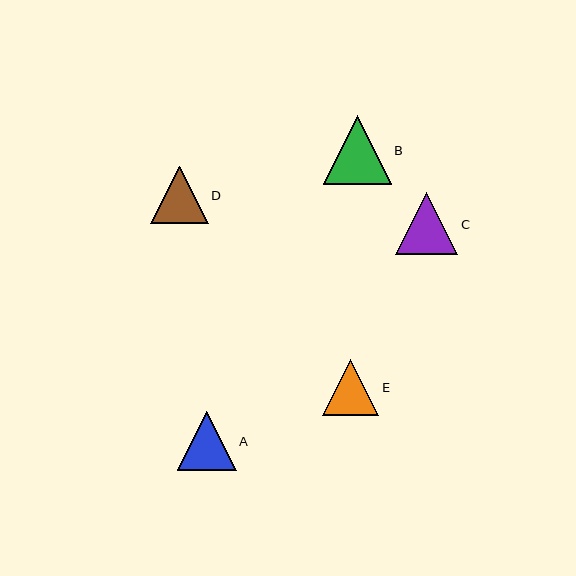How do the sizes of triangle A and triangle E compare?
Triangle A and triangle E are approximately the same size.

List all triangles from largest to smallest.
From largest to smallest: B, C, A, D, E.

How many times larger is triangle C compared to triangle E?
Triangle C is approximately 1.1 times the size of triangle E.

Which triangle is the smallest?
Triangle E is the smallest with a size of approximately 56 pixels.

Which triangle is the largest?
Triangle B is the largest with a size of approximately 68 pixels.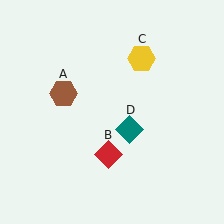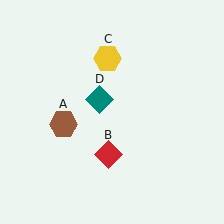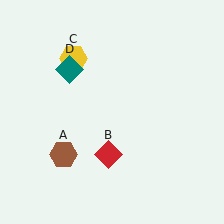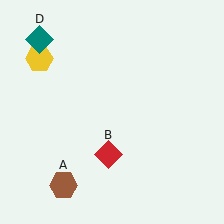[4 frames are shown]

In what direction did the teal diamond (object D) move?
The teal diamond (object D) moved up and to the left.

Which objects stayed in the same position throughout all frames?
Red diamond (object B) remained stationary.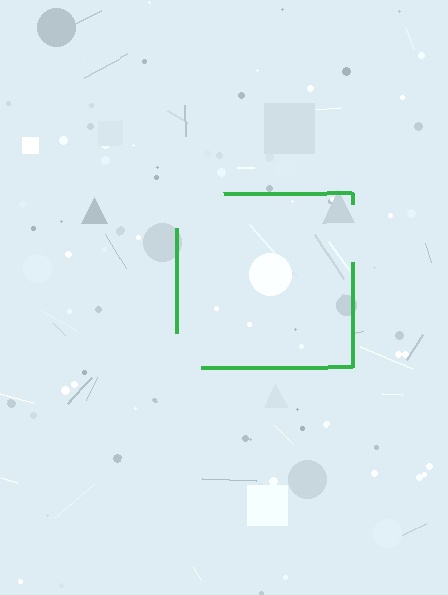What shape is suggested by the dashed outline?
The dashed outline suggests a square.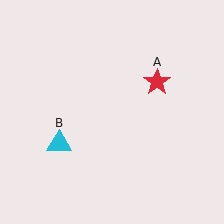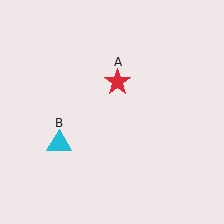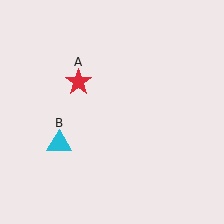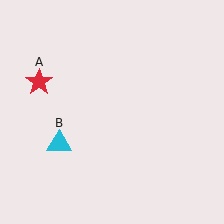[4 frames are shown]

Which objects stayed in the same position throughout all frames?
Cyan triangle (object B) remained stationary.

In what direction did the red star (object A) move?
The red star (object A) moved left.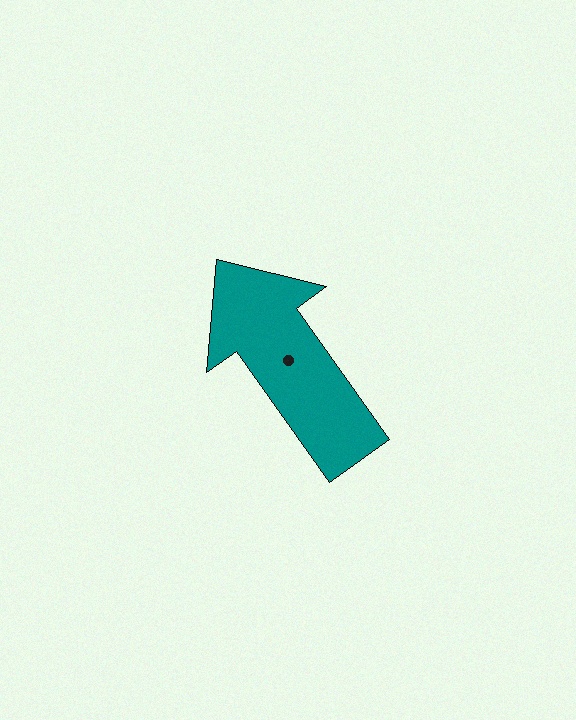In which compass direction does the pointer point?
Northwest.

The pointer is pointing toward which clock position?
Roughly 11 o'clock.